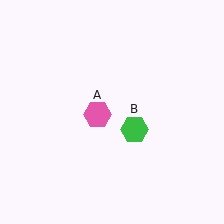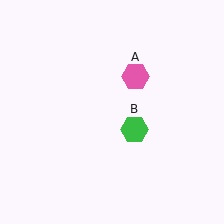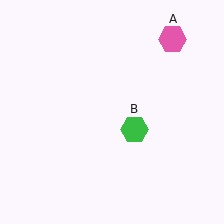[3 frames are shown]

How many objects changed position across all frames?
1 object changed position: pink hexagon (object A).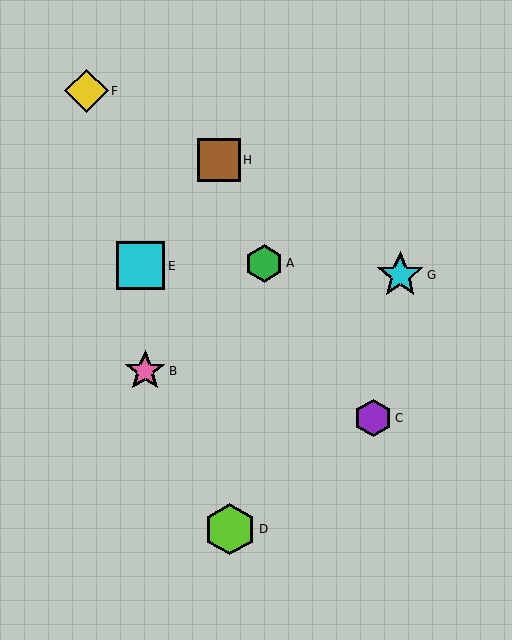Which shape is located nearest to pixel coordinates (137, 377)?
The pink star (labeled B) at (145, 371) is nearest to that location.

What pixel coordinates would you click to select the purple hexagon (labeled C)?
Click at (373, 418) to select the purple hexagon C.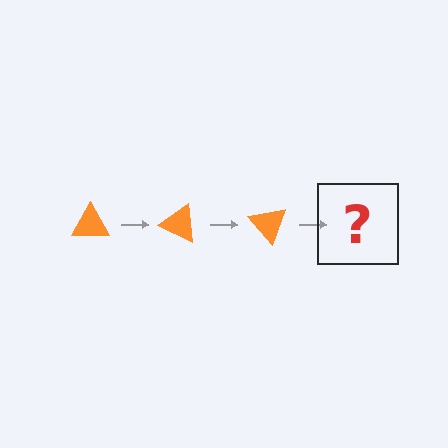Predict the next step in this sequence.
The next step is an orange triangle rotated 75 degrees.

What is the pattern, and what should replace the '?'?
The pattern is that the triangle rotates 25 degrees each step. The '?' should be an orange triangle rotated 75 degrees.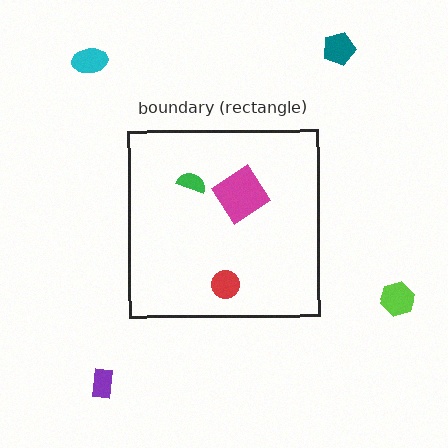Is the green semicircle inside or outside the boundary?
Inside.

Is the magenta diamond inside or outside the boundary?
Inside.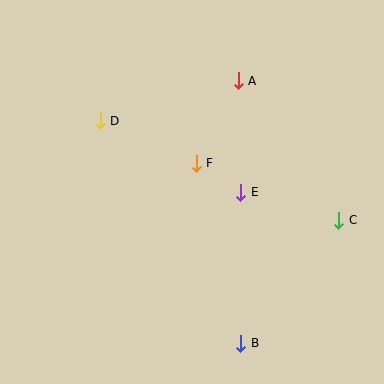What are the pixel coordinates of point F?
Point F is at (196, 163).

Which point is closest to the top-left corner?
Point D is closest to the top-left corner.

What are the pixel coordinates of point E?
Point E is at (241, 192).